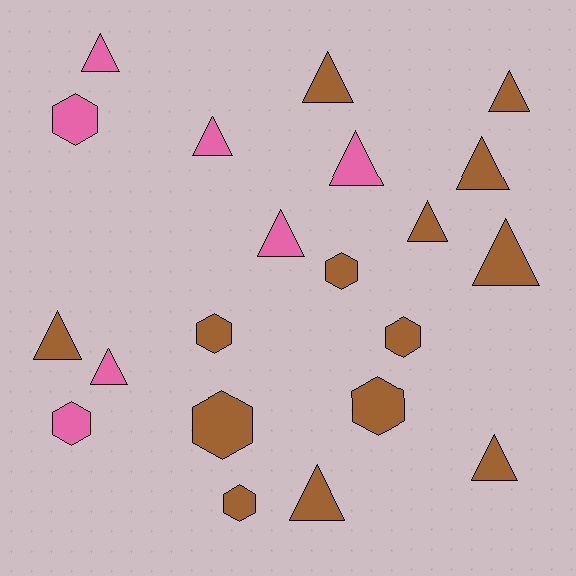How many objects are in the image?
There are 21 objects.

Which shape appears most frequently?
Triangle, with 13 objects.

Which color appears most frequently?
Brown, with 14 objects.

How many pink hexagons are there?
There are 2 pink hexagons.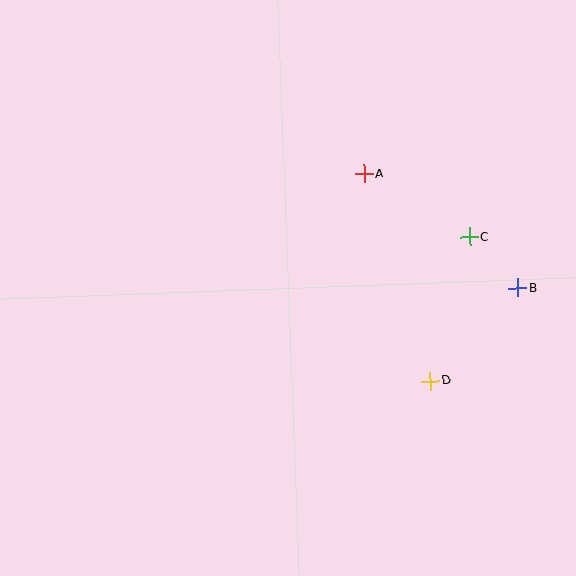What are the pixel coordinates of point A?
Point A is at (364, 174).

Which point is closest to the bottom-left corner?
Point D is closest to the bottom-left corner.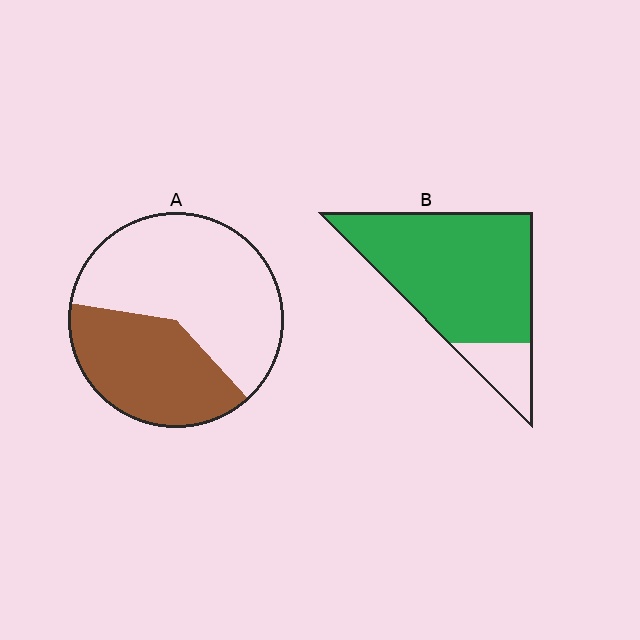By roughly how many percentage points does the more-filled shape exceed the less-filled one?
By roughly 45 percentage points (B over A).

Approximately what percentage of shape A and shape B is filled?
A is approximately 40% and B is approximately 85%.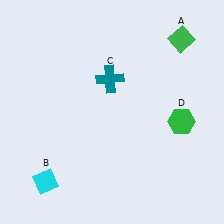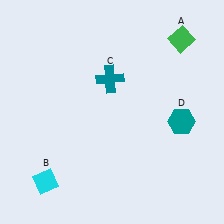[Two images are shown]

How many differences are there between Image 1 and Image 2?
There is 1 difference between the two images.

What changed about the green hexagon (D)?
In Image 1, D is green. In Image 2, it changed to teal.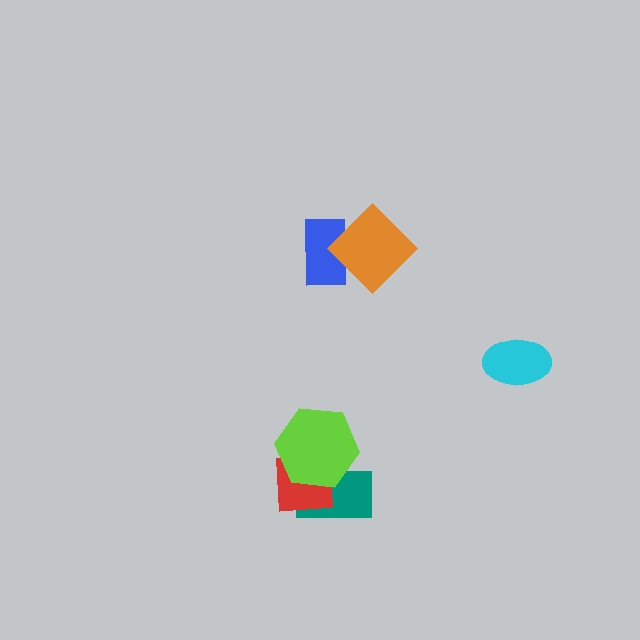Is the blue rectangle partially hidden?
Yes, it is partially covered by another shape.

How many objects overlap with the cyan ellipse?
0 objects overlap with the cyan ellipse.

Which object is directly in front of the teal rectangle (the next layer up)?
The red square is directly in front of the teal rectangle.